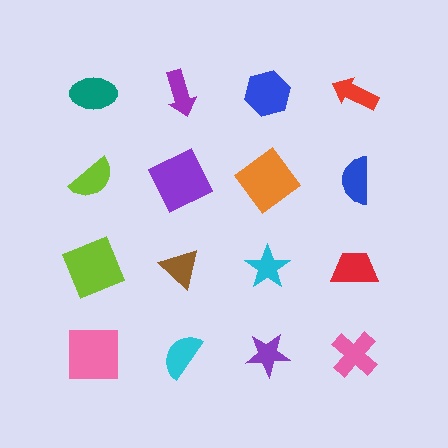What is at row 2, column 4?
A blue semicircle.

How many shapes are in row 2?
4 shapes.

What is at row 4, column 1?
A pink square.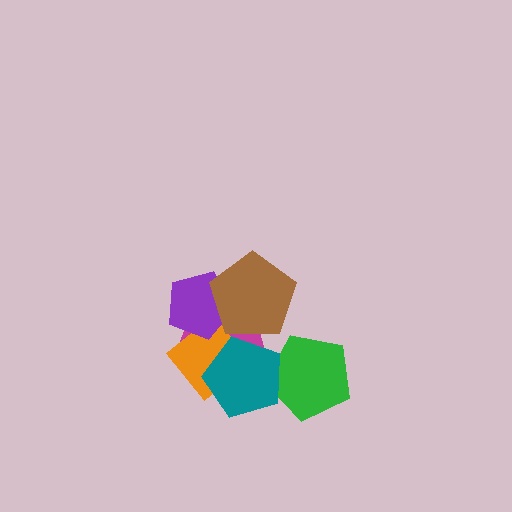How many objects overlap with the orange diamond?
4 objects overlap with the orange diamond.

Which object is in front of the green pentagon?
The teal pentagon is in front of the green pentagon.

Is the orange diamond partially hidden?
Yes, it is partially covered by another shape.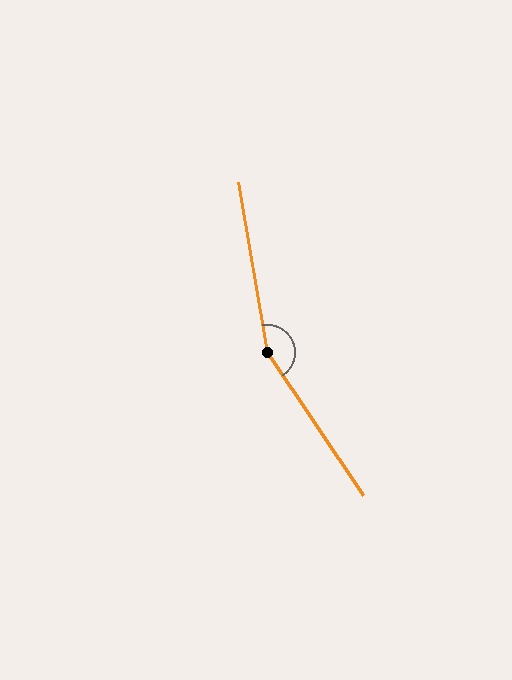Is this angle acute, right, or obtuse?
It is obtuse.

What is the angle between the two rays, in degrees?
Approximately 156 degrees.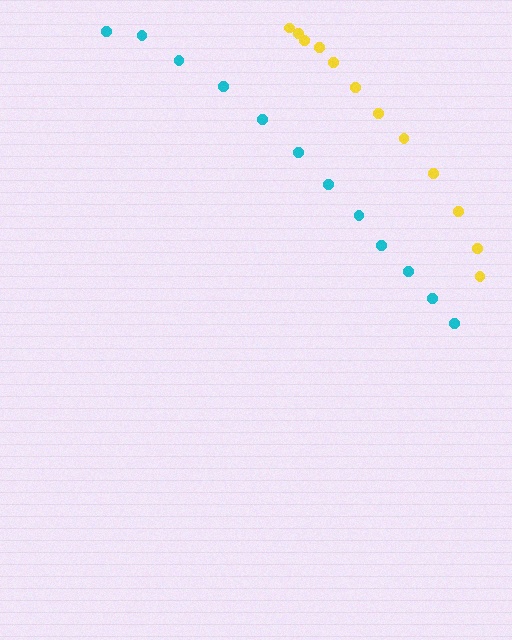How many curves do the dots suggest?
There are 2 distinct paths.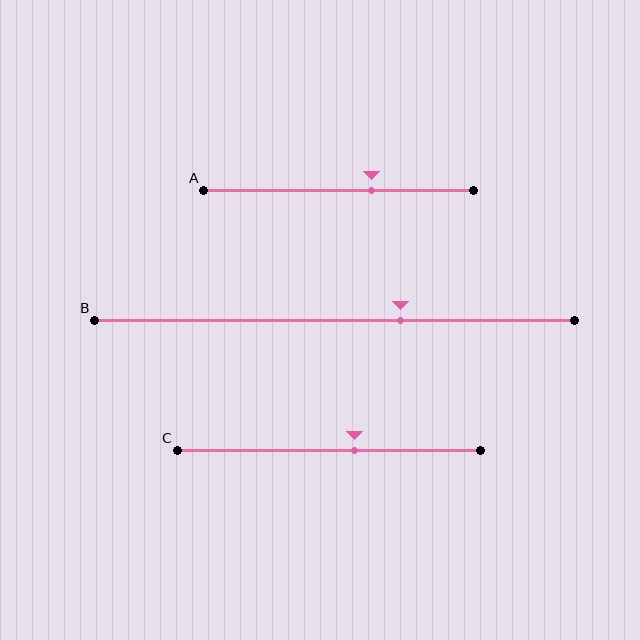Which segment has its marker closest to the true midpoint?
Segment C has its marker closest to the true midpoint.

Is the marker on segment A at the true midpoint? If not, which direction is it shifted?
No, the marker on segment A is shifted to the right by about 12% of the segment length.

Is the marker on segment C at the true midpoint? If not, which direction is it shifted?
No, the marker on segment C is shifted to the right by about 8% of the segment length.